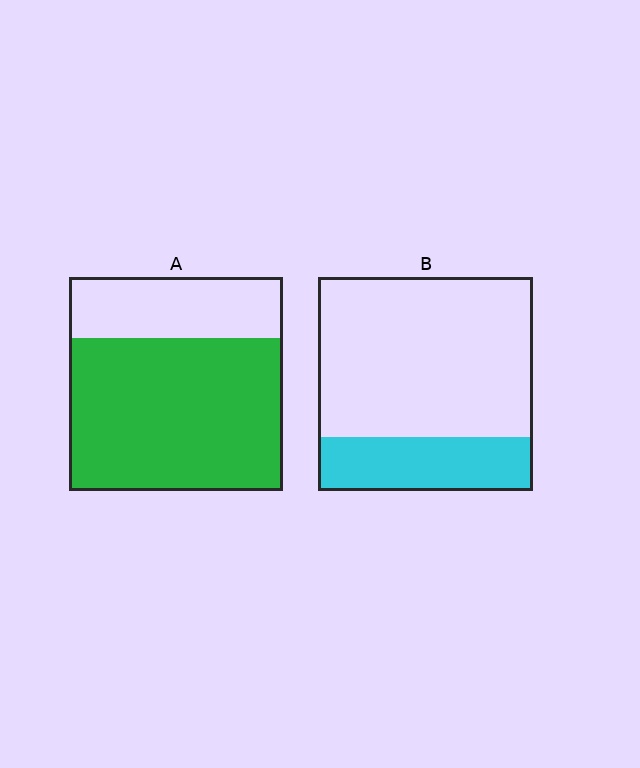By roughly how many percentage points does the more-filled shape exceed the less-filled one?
By roughly 45 percentage points (A over B).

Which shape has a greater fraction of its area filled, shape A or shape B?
Shape A.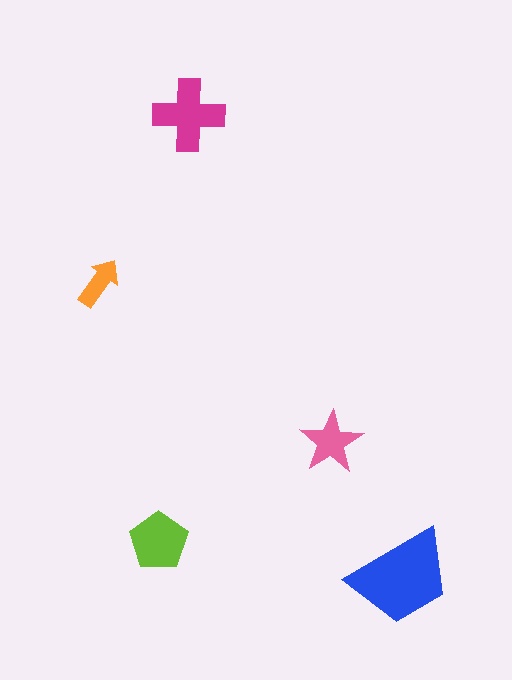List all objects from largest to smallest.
The blue trapezoid, the magenta cross, the lime pentagon, the pink star, the orange arrow.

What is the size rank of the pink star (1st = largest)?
4th.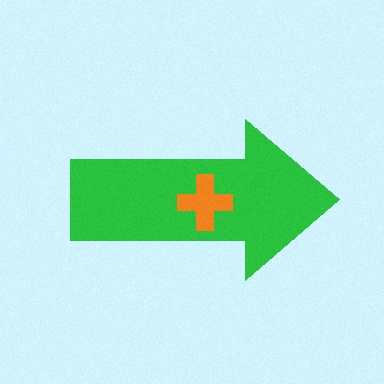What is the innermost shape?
The orange cross.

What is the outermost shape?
The green arrow.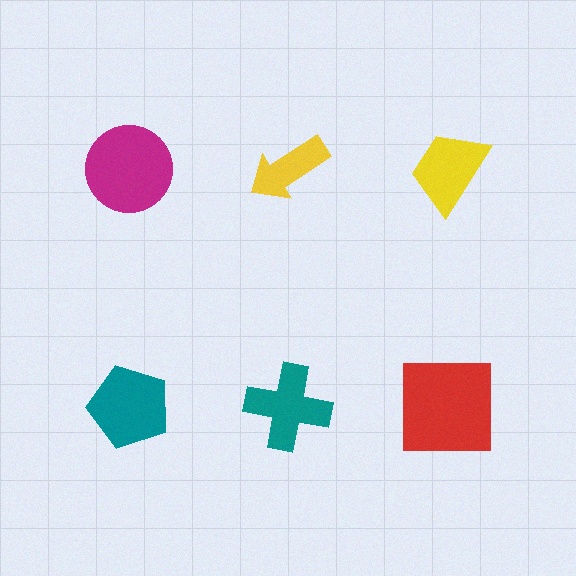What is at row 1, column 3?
A yellow trapezoid.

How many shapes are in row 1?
3 shapes.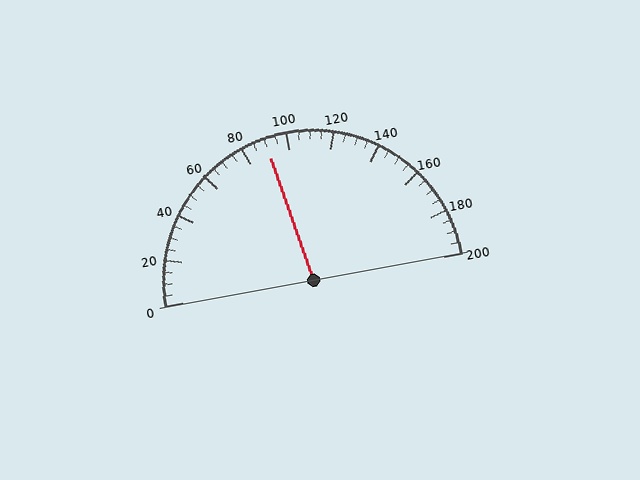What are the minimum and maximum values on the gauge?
The gauge ranges from 0 to 200.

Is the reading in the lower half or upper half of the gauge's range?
The reading is in the lower half of the range (0 to 200).